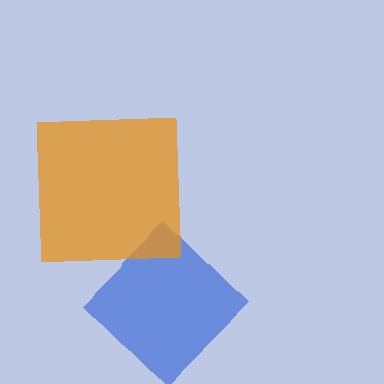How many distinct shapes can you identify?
There are 2 distinct shapes: a blue diamond, an orange square.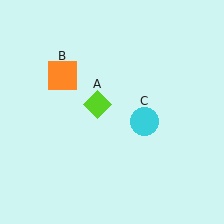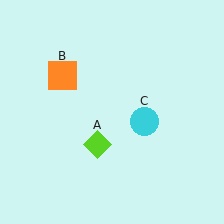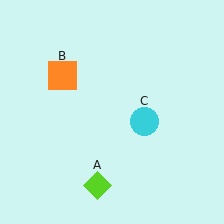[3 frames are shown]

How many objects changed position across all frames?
1 object changed position: lime diamond (object A).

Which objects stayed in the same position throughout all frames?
Orange square (object B) and cyan circle (object C) remained stationary.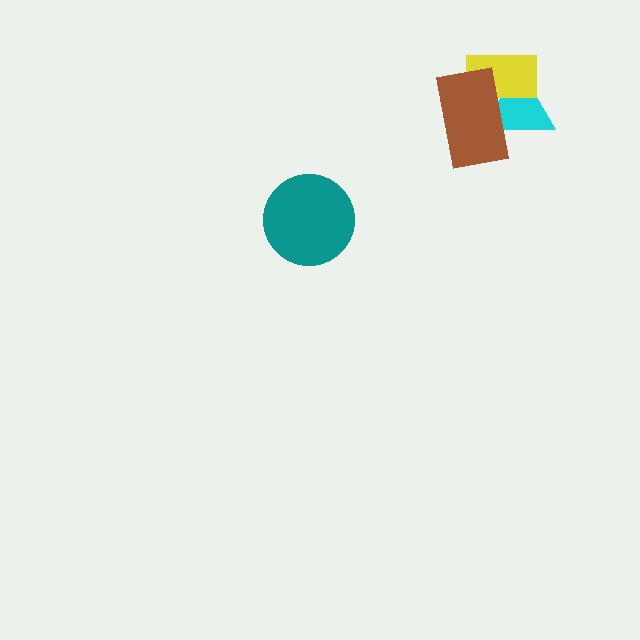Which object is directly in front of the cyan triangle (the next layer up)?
The yellow rectangle is directly in front of the cyan triangle.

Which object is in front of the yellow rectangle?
The brown rectangle is in front of the yellow rectangle.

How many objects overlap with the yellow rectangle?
2 objects overlap with the yellow rectangle.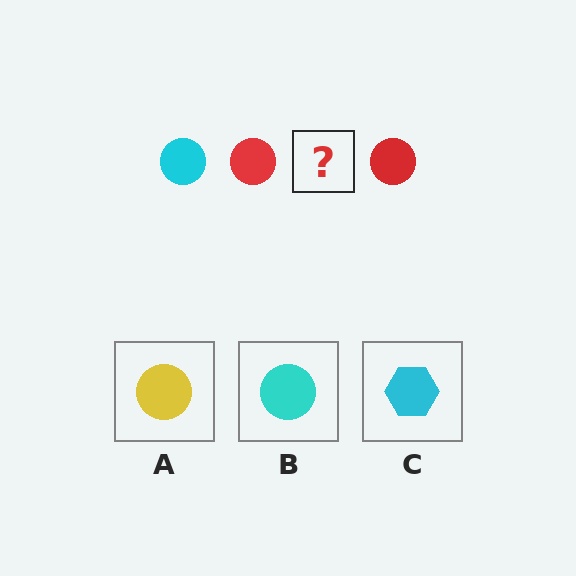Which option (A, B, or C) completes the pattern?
B.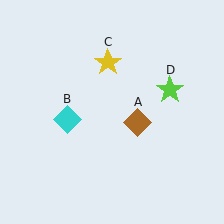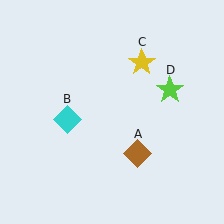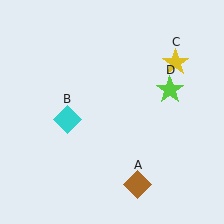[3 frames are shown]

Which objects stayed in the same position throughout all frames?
Cyan diamond (object B) and lime star (object D) remained stationary.